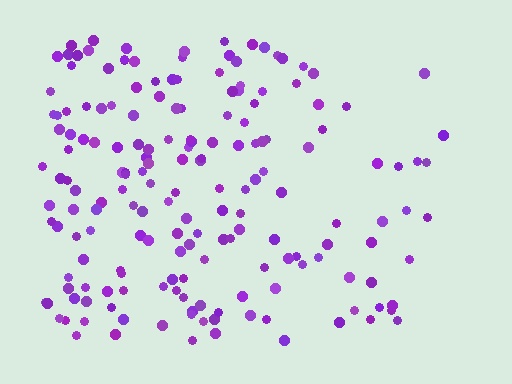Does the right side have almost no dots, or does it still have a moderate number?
Still a moderate number, just noticeably fewer than the left.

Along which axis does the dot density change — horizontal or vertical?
Horizontal.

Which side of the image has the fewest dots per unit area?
The right.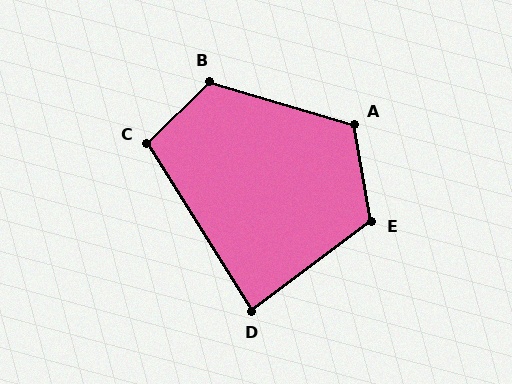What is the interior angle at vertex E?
Approximately 117 degrees (obtuse).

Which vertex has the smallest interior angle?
D, at approximately 85 degrees.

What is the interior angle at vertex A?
Approximately 116 degrees (obtuse).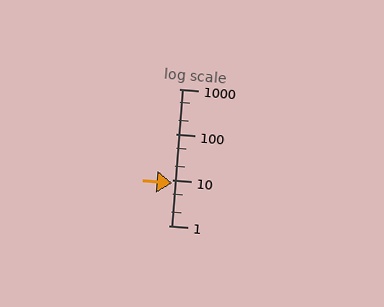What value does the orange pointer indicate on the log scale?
The pointer indicates approximately 8.7.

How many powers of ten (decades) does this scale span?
The scale spans 3 decades, from 1 to 1000.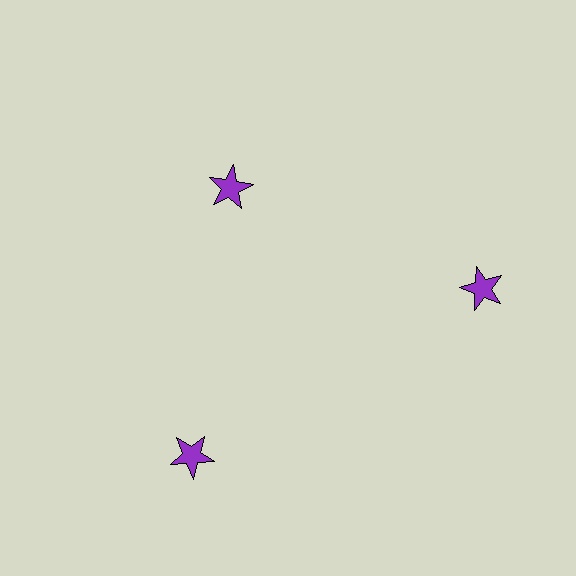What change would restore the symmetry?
The symmetry would be restored by moving it outward, back onto the ring so that all 3 stars sit at equal angles and equal distance from the center.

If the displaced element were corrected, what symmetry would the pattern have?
It would have 3-fold rotational symmetry — the pattern would map onto itself every 120 degrees.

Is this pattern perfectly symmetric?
No. The 3 purple stars are arranged in a ring, but one element near the 11 o'clock position is pulled inward toward the center, breaking the 3-fold rotational symmetry.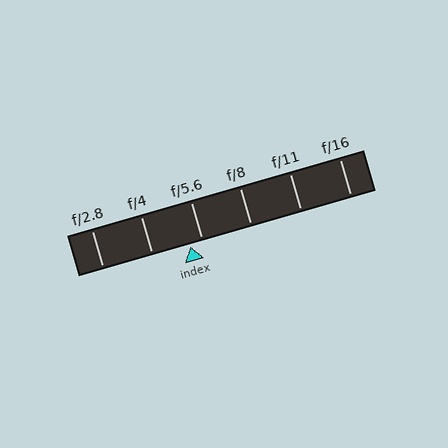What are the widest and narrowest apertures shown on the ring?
The widest aperture shown is f/2.8 and the narrowest is f/16.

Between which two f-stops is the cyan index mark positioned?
The index mark is between f/4 and f/5.6.